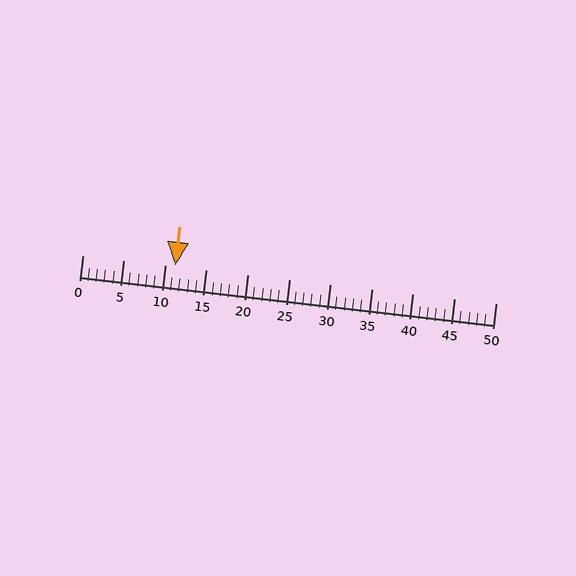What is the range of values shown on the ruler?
The ruler shows values from 0 to 50.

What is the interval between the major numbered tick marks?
The major tick marks are spaced 5 units apart.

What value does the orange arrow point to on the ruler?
The orange arrow points to approximately 11.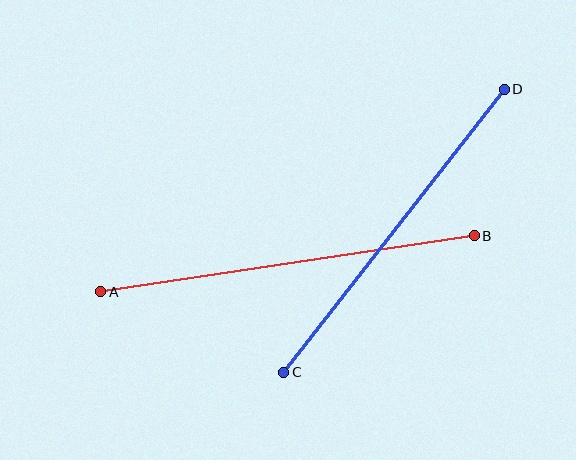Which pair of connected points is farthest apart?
Points A and B are farthest apart.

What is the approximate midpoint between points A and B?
The midpoint is at approximately (287, 264) pixels.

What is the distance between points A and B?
The distance is approximately 378 pixels.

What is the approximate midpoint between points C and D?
The midpoint is at approximately (394, 231) pixels.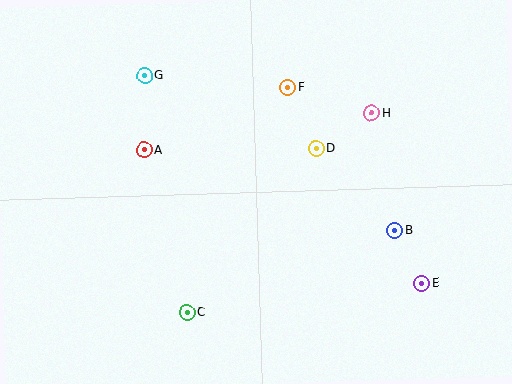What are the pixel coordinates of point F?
Point F is at (288, 87).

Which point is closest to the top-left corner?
Point G is closest to the top-left corner.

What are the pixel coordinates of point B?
Point B is at (395, 231).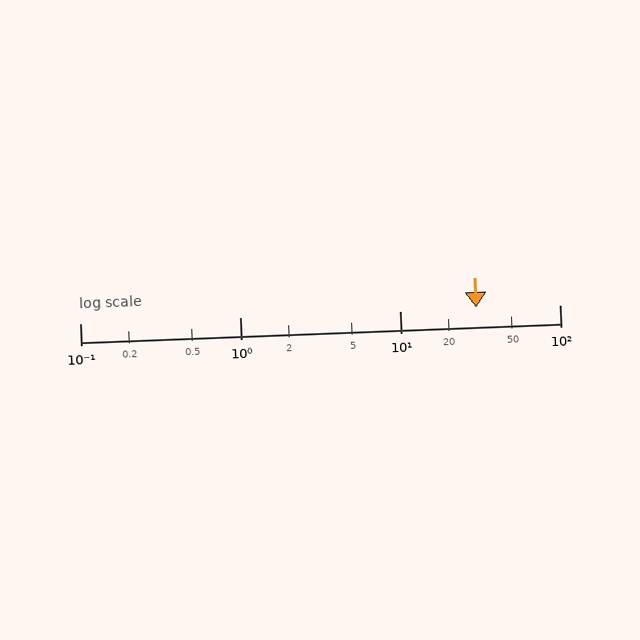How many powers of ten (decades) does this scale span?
The scale spans 3 decades, from 0.1 to 100.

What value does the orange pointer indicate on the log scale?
The pointer indicates approximately 30.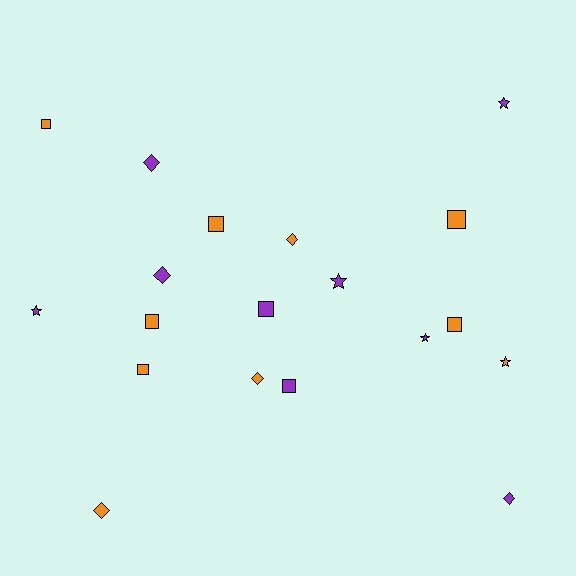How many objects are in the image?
There are 19 objects.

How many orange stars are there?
There is 1 orange star.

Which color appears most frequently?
Orange, with 10 objects.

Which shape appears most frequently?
Square, with 8 objects.